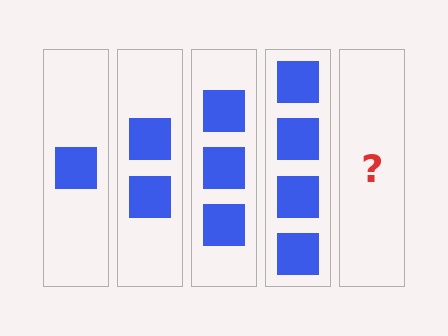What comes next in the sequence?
The next element should be 5 squares.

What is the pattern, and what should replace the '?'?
The pattern is that each step adds one more square. The '?' should be 5 squares.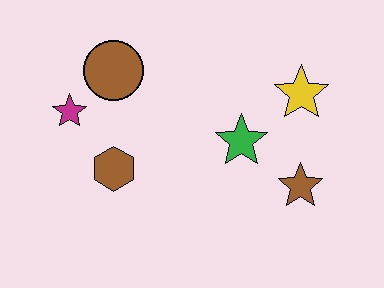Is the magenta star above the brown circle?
No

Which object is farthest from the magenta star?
The brown star is farthest from the magenta star.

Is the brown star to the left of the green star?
No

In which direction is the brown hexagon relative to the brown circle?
The brown hexagon is below the brown circle.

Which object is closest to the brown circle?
The magenta star is closest to the brown circle.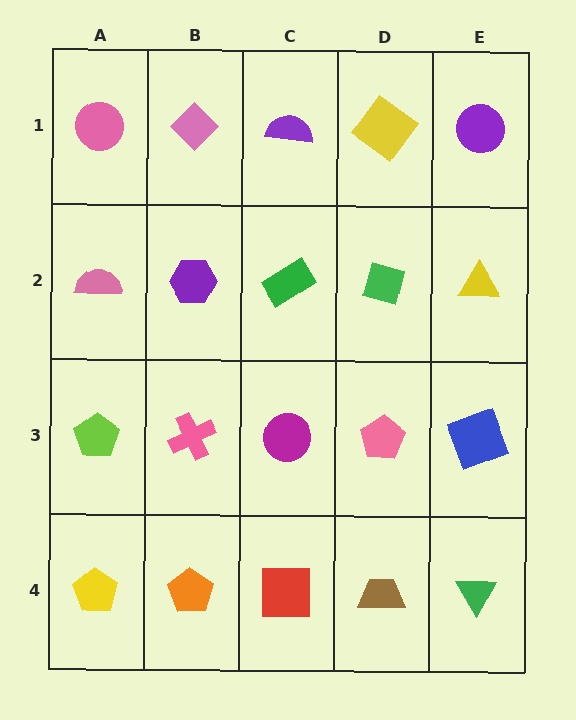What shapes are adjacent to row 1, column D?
A green square (row 2, column D), a purple semicircle (row 1, column C), a purple circle (row 1, column E).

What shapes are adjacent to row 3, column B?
A purple hexagon (row 2, column B), an orange pentagon (row 4, column B), a lime pentagon (row 3, column A), a magenta circle (row 3, column C).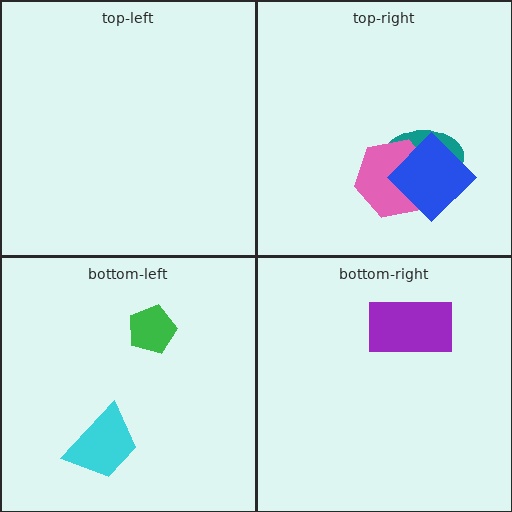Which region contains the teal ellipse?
The top-right region.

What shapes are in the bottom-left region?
The green pentagon, the cyan trapezoid.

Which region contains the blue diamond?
The top-right region.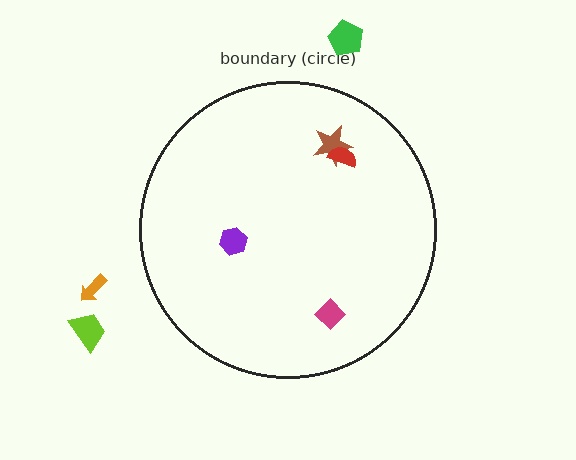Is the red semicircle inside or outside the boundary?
Inside.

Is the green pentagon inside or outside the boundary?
Outside.